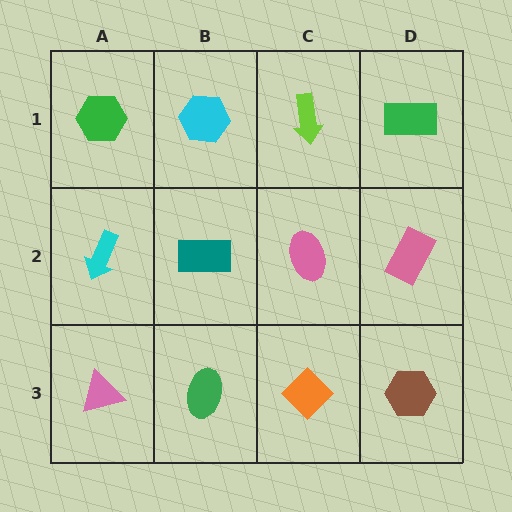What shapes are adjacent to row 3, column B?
A teal rectangle (row 2, column B), a pink triangle (row 3, column A), an orange diamond (row 3, column C).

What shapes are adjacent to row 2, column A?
A green hexagon (row 1, column A), a pink triangle (row 3, column A), a teal rectangle (row 2, column B).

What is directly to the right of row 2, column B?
A pink ellipse.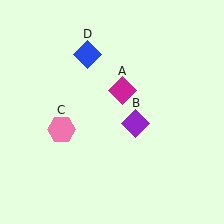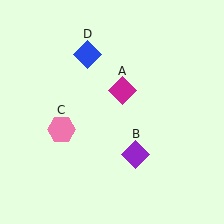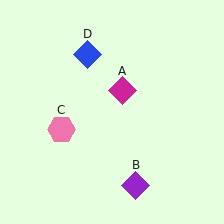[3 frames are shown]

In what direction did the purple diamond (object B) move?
The purple diamond (object B) moved down.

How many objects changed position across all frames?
1 object changed position: purple diamond (object B).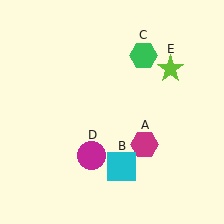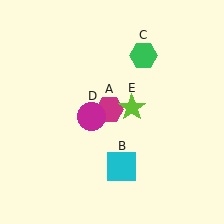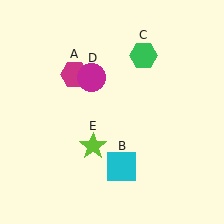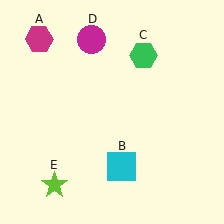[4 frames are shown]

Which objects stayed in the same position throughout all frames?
Cyan square (object B) and green hexagon (object C) remained stationary.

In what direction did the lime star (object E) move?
The lime star (object E) moved down and to the left.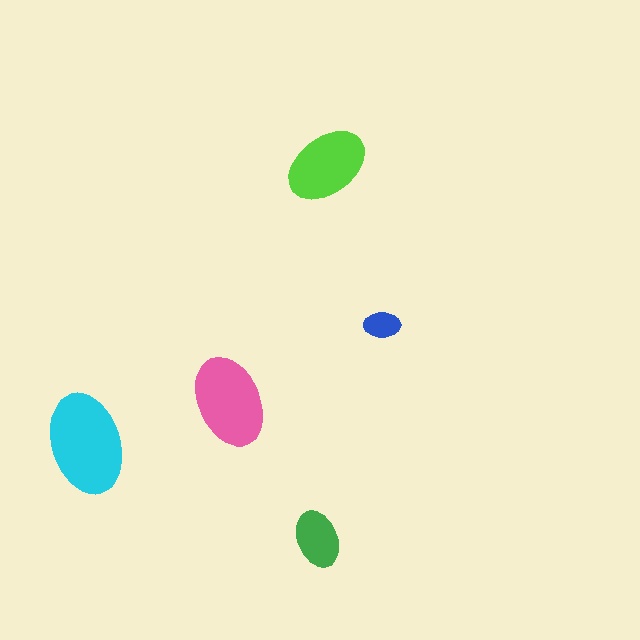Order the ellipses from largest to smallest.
the cyan one, the pink one, the lime one, the green one, the blue one.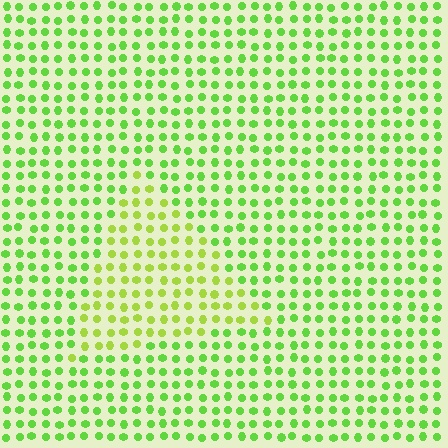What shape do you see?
I see a triangle.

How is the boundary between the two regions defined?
The boundary is defined purely by a slight shift in hue (about 26 degrees). Spacing, size, and orientation are identical on both sides.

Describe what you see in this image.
The image is filled with small lime elements in a uniform arrangement. A triangle-shaped region is visible where the elements are tinted to a slightly different hue, forming a subtle color boundary.